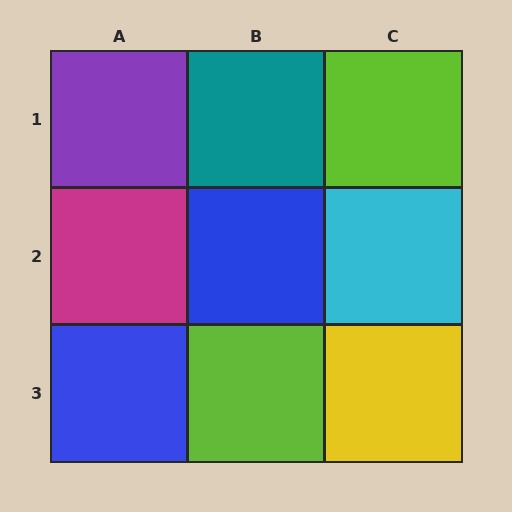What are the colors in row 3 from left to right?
Blue, lime, yellow.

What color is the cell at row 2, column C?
Cyan.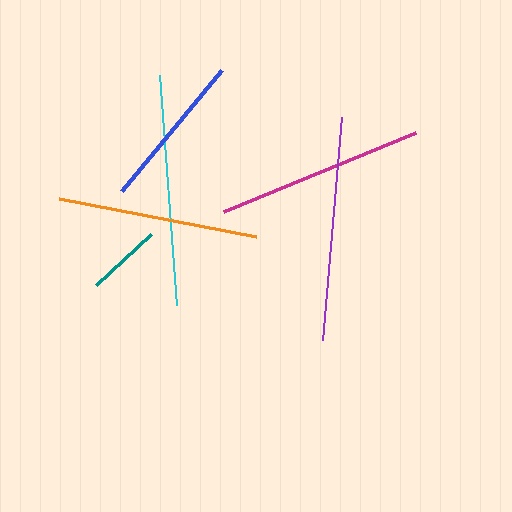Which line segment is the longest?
The cyan line is the longest at approximately 231 pixels.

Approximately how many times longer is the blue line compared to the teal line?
The blue line is approximately 2.1 times the length of the teal line.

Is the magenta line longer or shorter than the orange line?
The magenta line is longer than the orange line.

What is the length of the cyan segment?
The cyan segment is approximately 231 pixels long.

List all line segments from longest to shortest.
From longest to shortest: cyan, purple, magenta, orange, blue, teal.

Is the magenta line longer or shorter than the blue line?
The magenta line is longer than the blue line.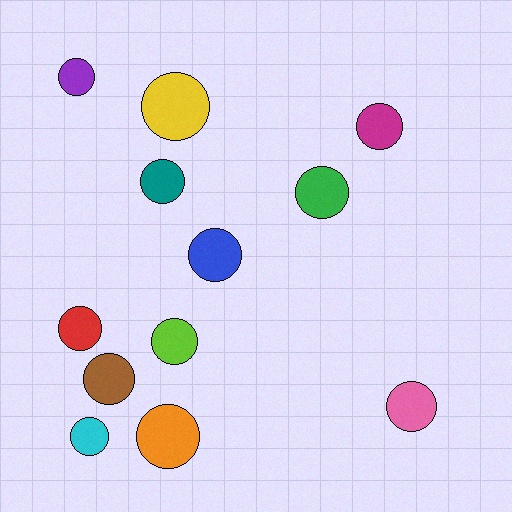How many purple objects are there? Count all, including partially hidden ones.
There is 1 purple object.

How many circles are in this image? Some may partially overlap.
There are 12 circles.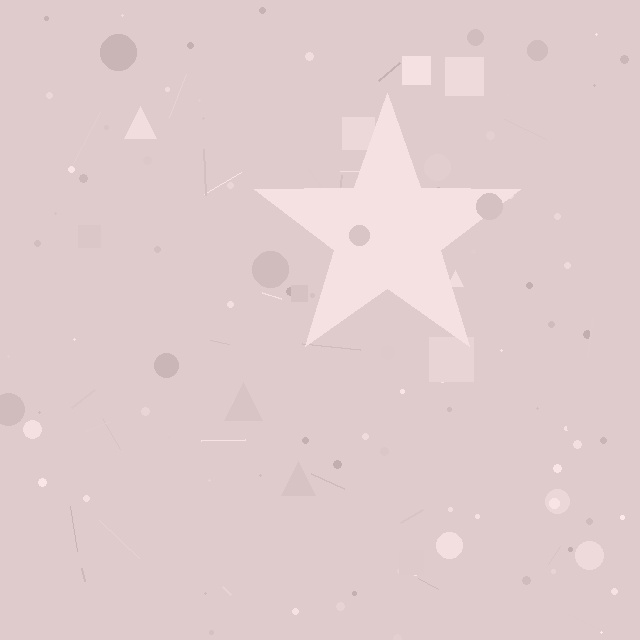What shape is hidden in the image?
A star is hidden in the image.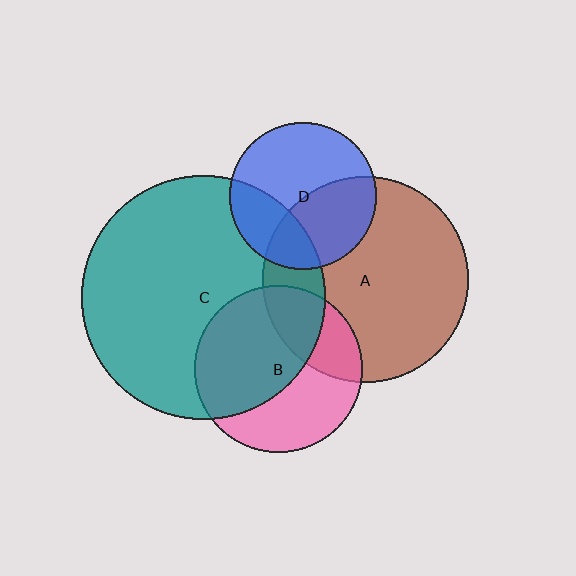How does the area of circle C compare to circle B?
Approximately 2.1 times.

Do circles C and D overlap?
Yes.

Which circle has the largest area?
Circle C (teal).